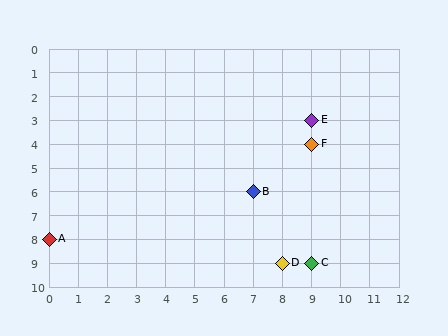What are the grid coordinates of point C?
Point C is at grid coordinates (9, 9).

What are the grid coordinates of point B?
Point B is at grid coordinates (7, 6).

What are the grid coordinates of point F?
Point F is at grid coordinates (9, 4).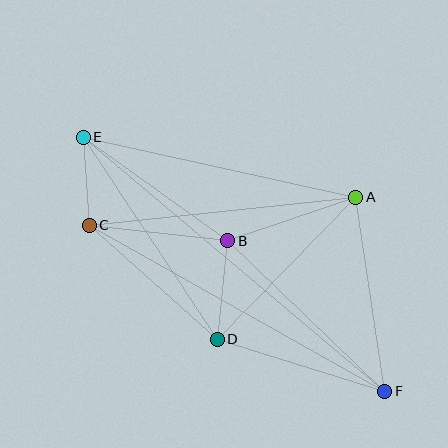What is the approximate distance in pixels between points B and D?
The distance between B and D is approximately 99 pixels.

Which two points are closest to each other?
Points C and E are closest to each other.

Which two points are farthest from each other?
Points E and F are farthest from each other.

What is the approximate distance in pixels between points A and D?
The distance between A and D is approximately 198 pixels.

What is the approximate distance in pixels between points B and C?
The distance between B and C is approximately 140 pixels.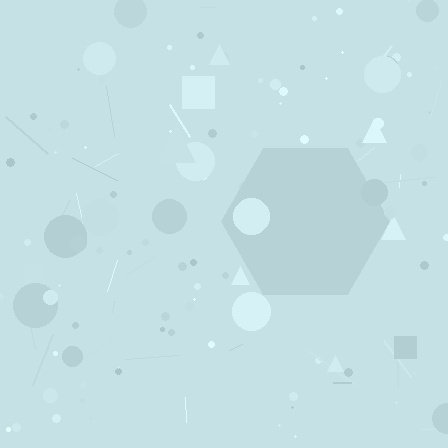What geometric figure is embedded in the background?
A hexagon is embedded in the background.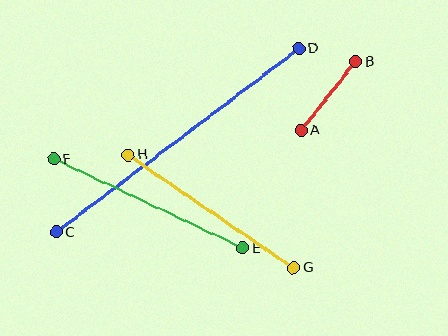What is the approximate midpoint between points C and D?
The midpoint is at approximately (178, 140) pixels.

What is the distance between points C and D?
The distance is approximately 304 pixels.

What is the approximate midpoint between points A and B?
The midpoint is at approximately (328, 96) pixels.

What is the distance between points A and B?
The distance is approximately 88 pixels.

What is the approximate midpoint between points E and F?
The midpoint is at approximately (148, 204) pixels.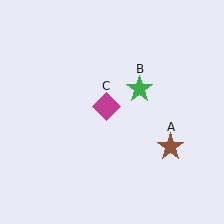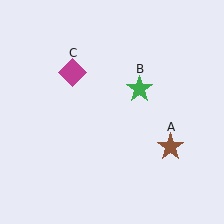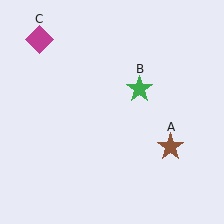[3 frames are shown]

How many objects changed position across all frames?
1 object changed position: magenta diamond (object C).